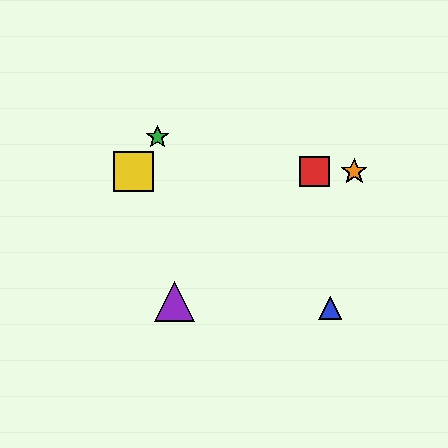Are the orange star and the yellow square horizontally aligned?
Yes, both are at y≈172.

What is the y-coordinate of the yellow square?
The yellow square is at y≈172.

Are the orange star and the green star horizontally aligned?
No, the orange star is at y≈172 and the green star is at y≈137.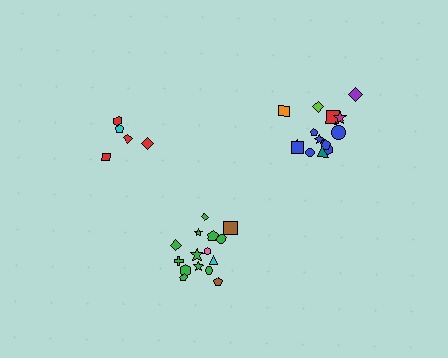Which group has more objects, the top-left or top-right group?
The top-right group.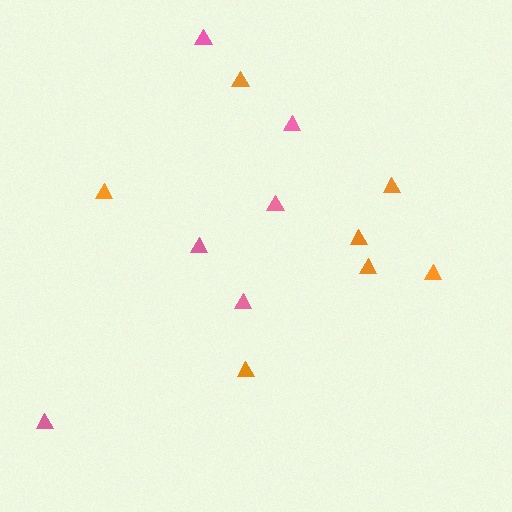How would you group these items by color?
There are 2 groups: one group of pink triangles (6) and one group of orange triangles (7).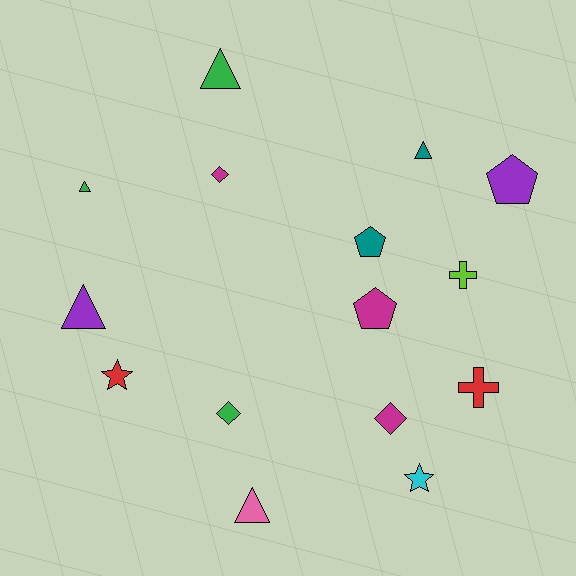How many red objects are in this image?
There are 2 red objects.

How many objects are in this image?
There are 15 objects.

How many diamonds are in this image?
There are 3 diamonds.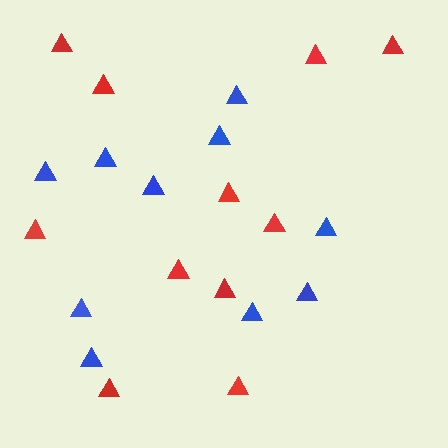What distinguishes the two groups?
There are 2 groups: one group of blue triangles (10) and one group of red triangles (11).